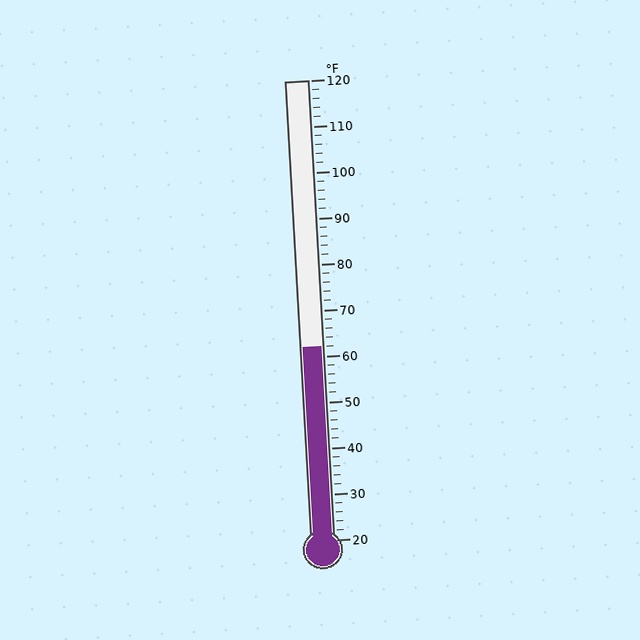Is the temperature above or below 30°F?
The temperature is above 30°F.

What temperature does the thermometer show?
The thermometer shows approximately 62°F.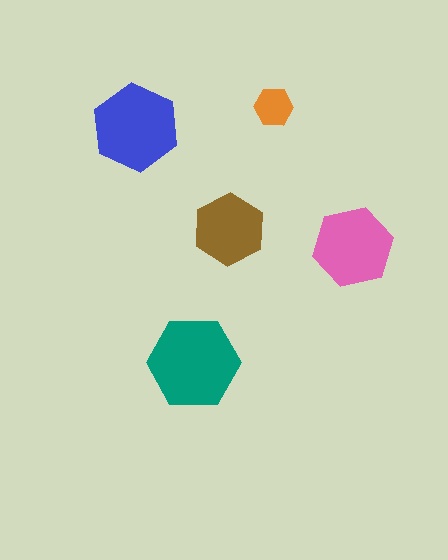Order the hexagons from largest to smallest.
the teal one, the blue one, the pink one, the brown one, the orange one.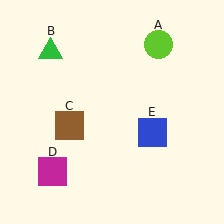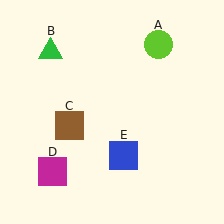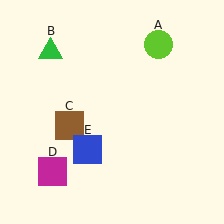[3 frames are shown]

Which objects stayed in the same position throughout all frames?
Lime circle (object A) and green triangle (object B) and brown square (object C) and magenta square (object D) remained stationary.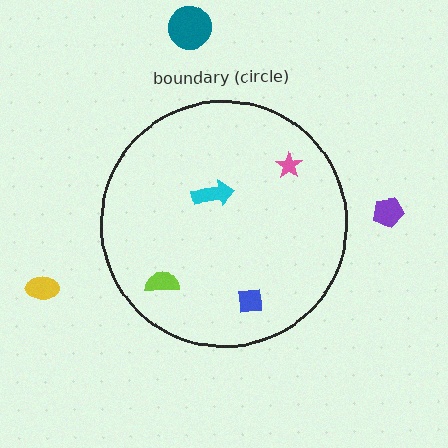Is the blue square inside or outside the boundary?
Inside.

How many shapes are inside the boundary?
4 inside, 3 outside.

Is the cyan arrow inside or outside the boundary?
Inside.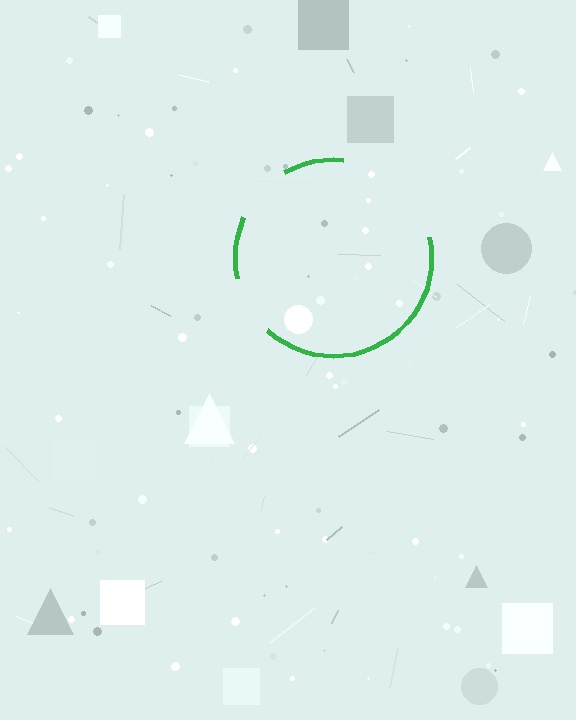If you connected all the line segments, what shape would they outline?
They would outline a circle.